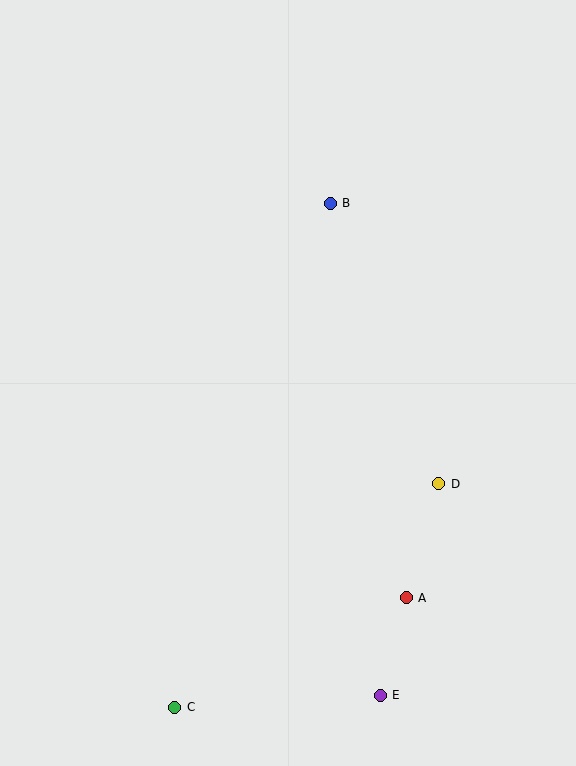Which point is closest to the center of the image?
Point D at (439, 484) is closest to the center.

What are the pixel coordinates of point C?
Point C is at (175, 707).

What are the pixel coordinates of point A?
Point A is at (406, 598).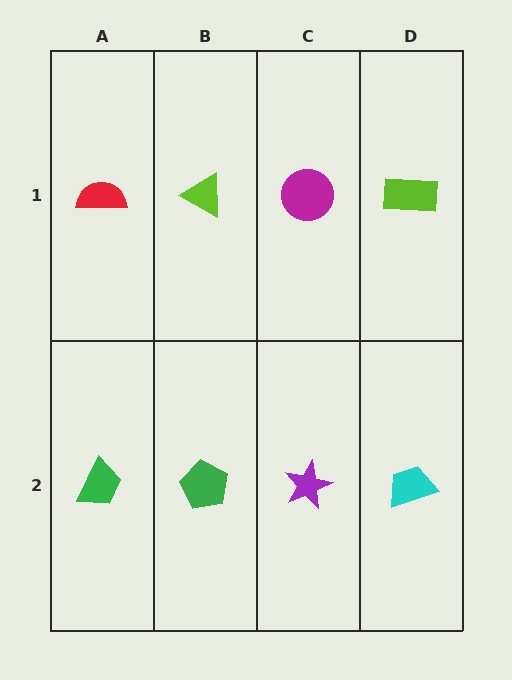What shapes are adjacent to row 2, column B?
A lime triangle (row 1, column B), a green trapezoid (row 2, column A), a purple star (row 2, column C).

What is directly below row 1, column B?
A green pentagon.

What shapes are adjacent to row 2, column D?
A lime rectangle (row 1, column D), a purple star (row 2, column C).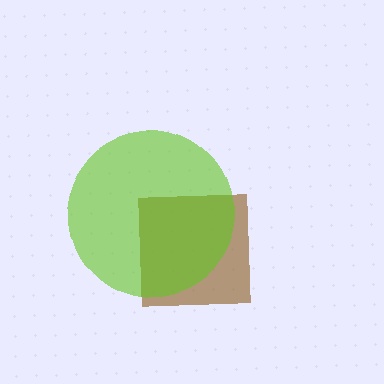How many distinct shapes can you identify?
There are 2 distinct shapes: a brown square, a lime circle.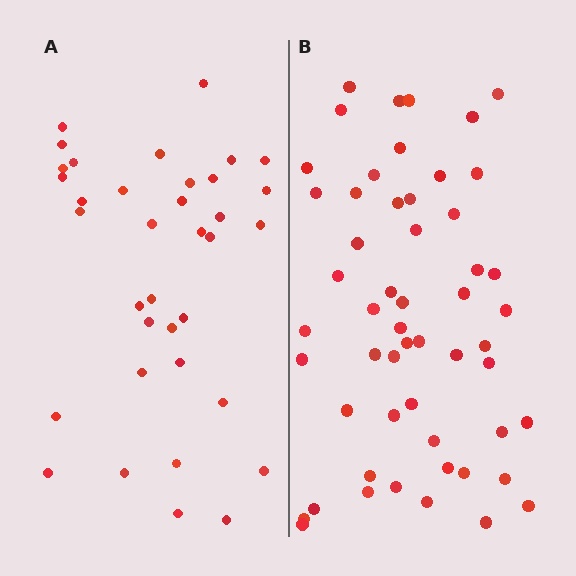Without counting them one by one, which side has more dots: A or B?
Region B (the right region) has more dots.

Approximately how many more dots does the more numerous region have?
Region B has approximately 20 more dots than region A.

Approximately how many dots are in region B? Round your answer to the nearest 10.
About 50 dots. (The exact count is 54, which rounds to 50.)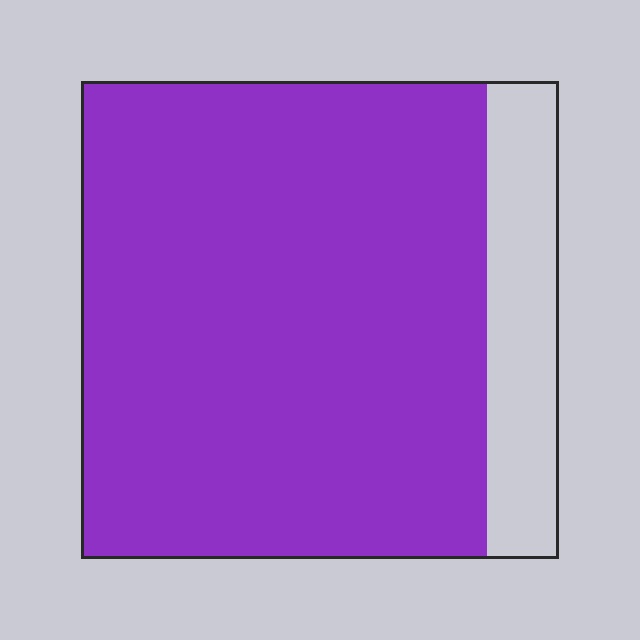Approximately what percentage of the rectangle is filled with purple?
Approximately 85%.